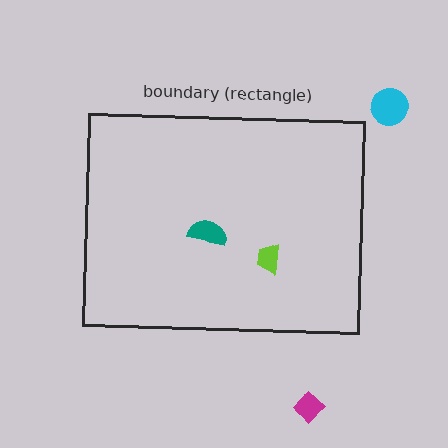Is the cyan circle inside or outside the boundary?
Outside.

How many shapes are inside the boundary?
2 inside, 2 outside.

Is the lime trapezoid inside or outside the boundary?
Inside.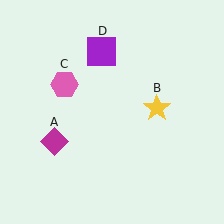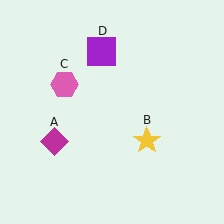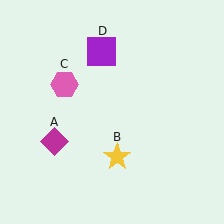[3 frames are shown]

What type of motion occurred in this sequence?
The yellow star (object B) rotated clockwise around the center of the scene.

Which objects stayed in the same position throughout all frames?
Magenta diamond (object A) and pink hexagon (object C) and purple square (object D) remained stationary.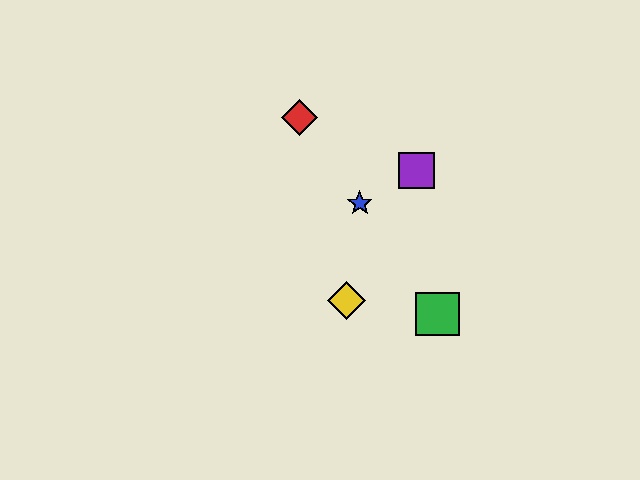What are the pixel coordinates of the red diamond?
The red diamond is at (299, 118).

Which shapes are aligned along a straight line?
The red diamond, the blue star, the green square are aligned along a straight line.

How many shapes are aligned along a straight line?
3 shapes (the red diamond, the blue star, the green square) are aligned along a straight line.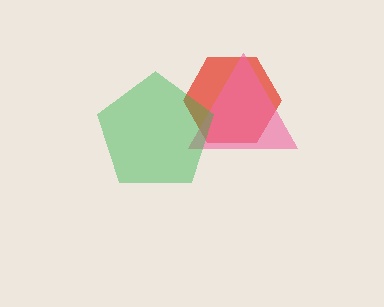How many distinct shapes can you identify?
There are 3 distinct shapes: a red hexagon, a pink triangle, a green pentagon.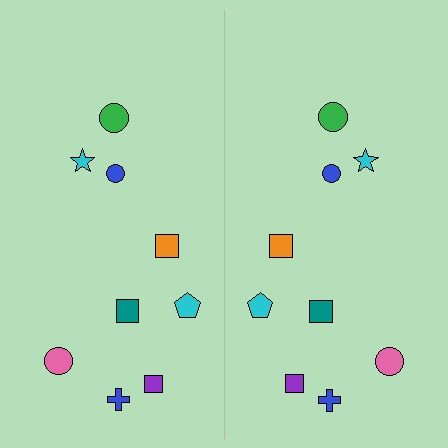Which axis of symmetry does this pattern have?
The pattern has a vertical axis of symmetry running through the center of the image.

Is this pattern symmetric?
Yes, this pattern has bilateral (reflection) symmetry.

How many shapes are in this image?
There are 18 shapes in this image.